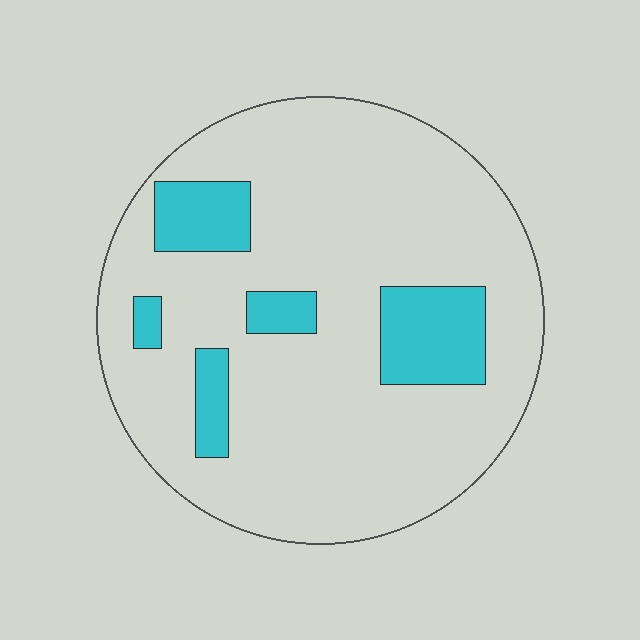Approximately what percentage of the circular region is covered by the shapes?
Approximately 15%.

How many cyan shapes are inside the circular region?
5.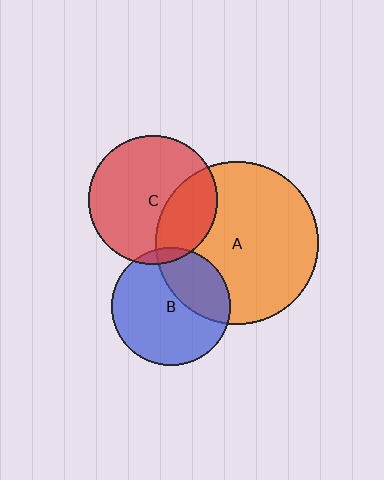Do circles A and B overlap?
Yes.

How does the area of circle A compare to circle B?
Approximately 1.9 times.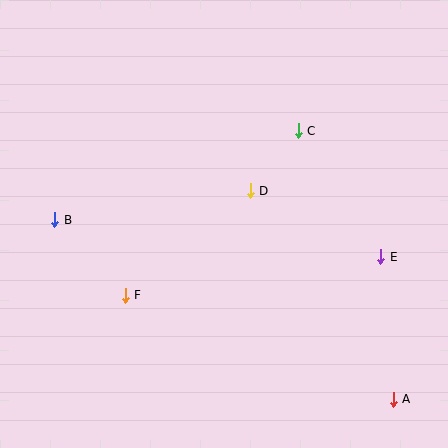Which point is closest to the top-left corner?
Point B is closest to the top-left corner.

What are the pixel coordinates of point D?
Point D is at (250, 191).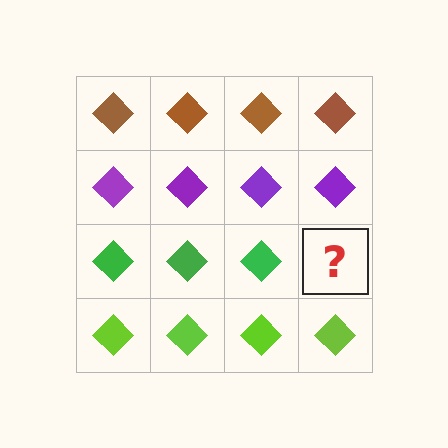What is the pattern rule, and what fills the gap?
The rule is that each row has a consistent color. The gap should be filled with a green diamond.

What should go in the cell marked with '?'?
The missing cell should contain a green diamond.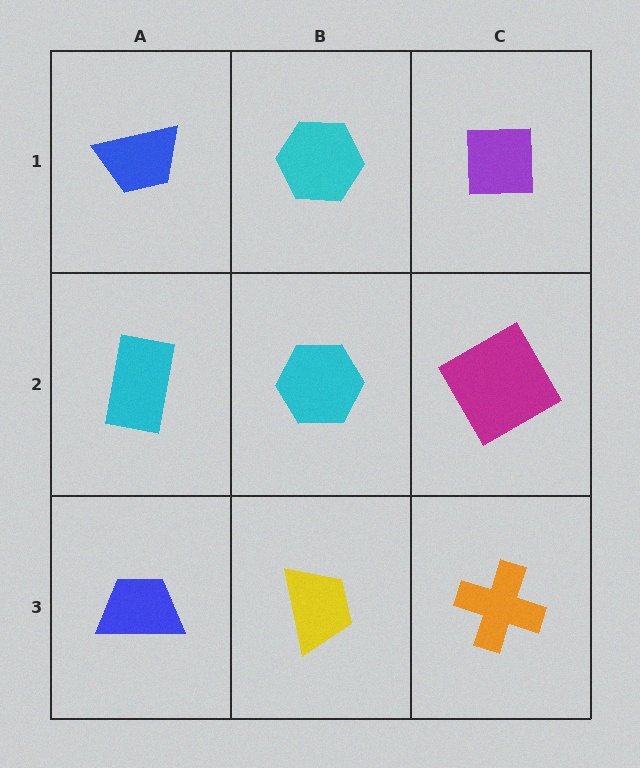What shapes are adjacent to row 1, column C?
A magenta diamond (row 2, column C), a cyan hexagon (row 1, column B).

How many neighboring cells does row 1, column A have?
2.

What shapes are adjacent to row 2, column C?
A purple square (row 1, column C), an orange cross (row 3, column C), a cyan hexagon (row 2, column B).